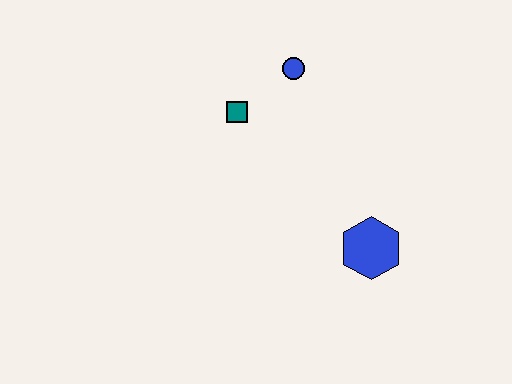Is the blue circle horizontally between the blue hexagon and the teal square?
Yes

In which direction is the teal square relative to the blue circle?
The teal square is to the left of the blue circle.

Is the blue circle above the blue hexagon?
Yes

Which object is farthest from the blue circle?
The blue hexagon is farthest from the blue circle.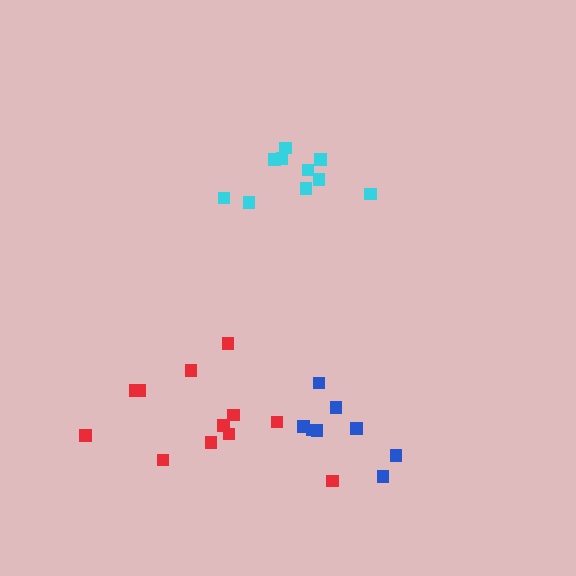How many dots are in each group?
Group 1: 8 dots, Group 2: 10 dots, Group 3: 12 dots (30 total).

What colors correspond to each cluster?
The clusters are colored: blue, cyan, red.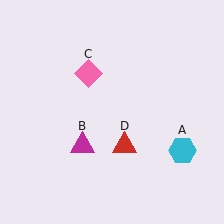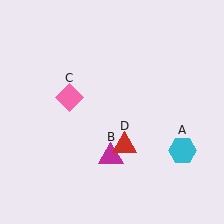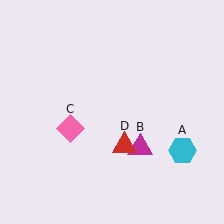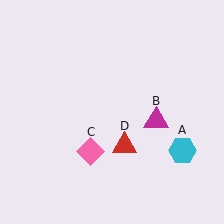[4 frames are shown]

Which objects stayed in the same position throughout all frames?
Cyan hexagon (object A) and red triangle (object D) remained stationary.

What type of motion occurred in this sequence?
The magenta triangle (object B), pink diamond (object C) rotated counterclockwise around the center of the scene.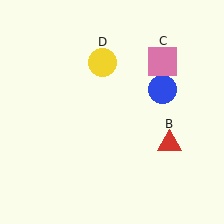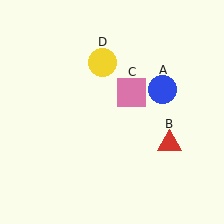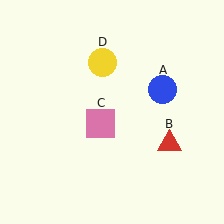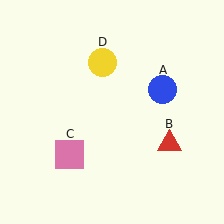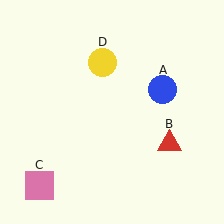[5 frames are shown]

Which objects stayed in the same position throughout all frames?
Blue circle (object A) and red triangle (object B) and yellow circle (object D) remained stationary.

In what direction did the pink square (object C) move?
The pink square (object C) moved down and to the left.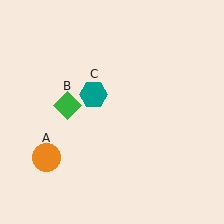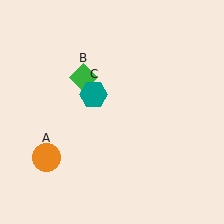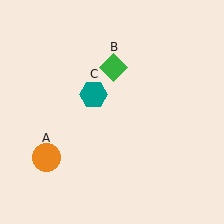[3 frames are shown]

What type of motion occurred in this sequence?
The green diamond (object B) rotated clockwise around the center of the scene.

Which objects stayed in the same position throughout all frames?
Orange circle (object A) and teal hexagon (object C) remained stationary.